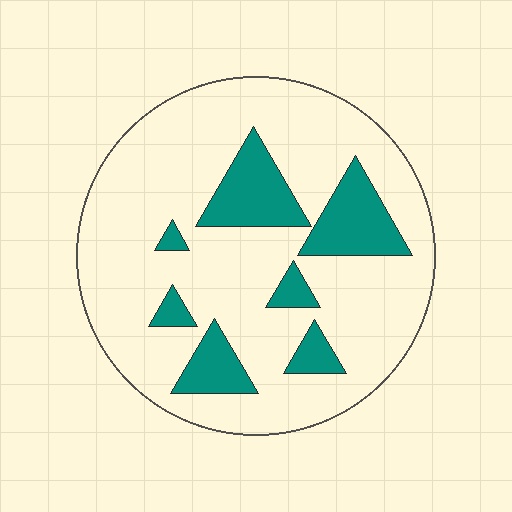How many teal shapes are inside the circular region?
7.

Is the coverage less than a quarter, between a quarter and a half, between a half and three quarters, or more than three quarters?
Less than a quarter.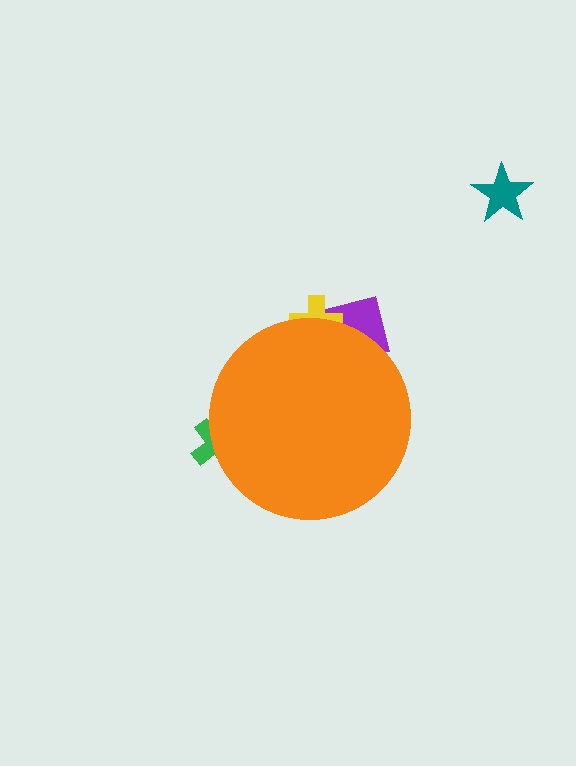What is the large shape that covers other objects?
An orange circle.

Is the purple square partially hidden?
Yes, the purple square is partially hidden behind the orange circle.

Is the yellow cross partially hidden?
Yes, the yellow cross is partially hidden behind the orange circle.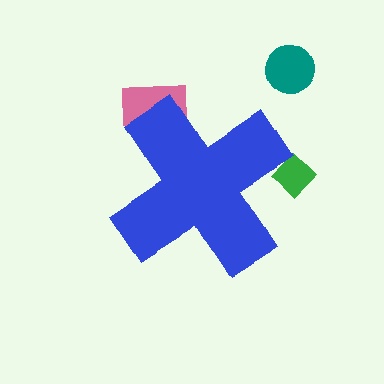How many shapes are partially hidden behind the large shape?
2 shapes are partially hidden.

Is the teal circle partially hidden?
No, the teal circle is fully visible.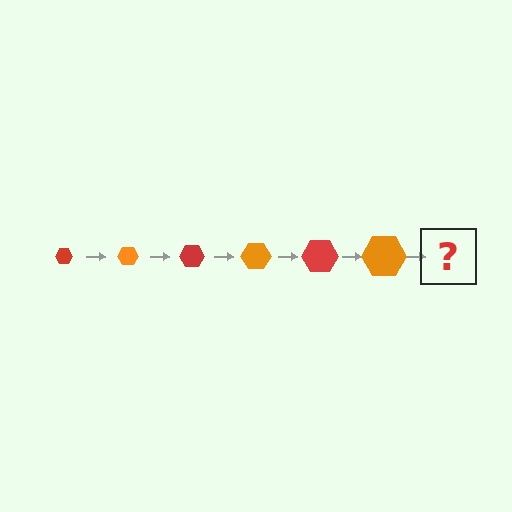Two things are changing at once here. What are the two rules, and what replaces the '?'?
The two rules are that the hexagon grows larger each step and the color cycles through red and orange. The '?' should be a red hexagon, larger than the previous one.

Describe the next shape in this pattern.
It should be a red hexagon, larger than the previous one.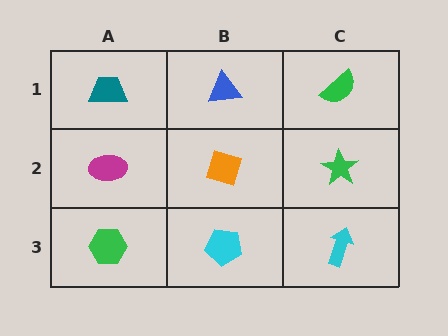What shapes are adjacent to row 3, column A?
A magenta ellipse (row 2, column A), a cyan pentagon (row 3, column B).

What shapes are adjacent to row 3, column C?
A green star (row 2, column C), a cyan pentagon (row 3, column B).